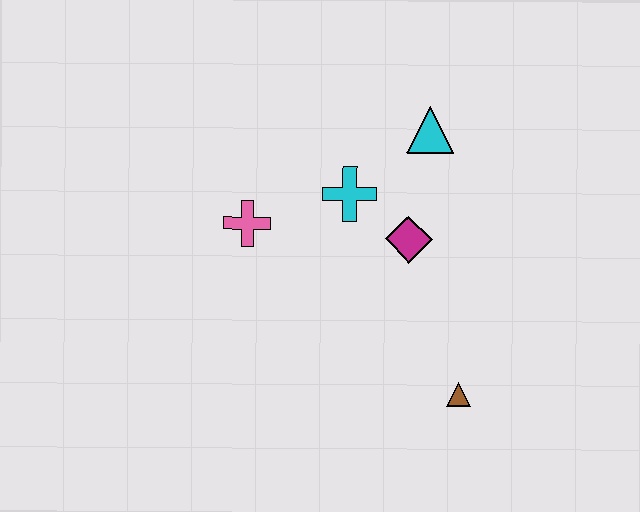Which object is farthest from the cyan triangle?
The brown triangle is farthest from the cyan triangle.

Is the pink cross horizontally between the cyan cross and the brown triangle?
No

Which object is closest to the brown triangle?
The magenta diamond is closest to the brown triangle.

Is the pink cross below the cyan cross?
Yes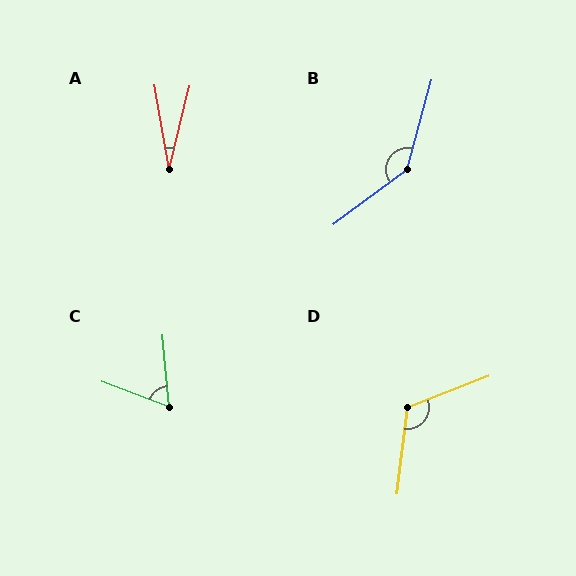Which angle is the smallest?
A, at approximately 23 degrees.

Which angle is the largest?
B, at approximately 142 degrees.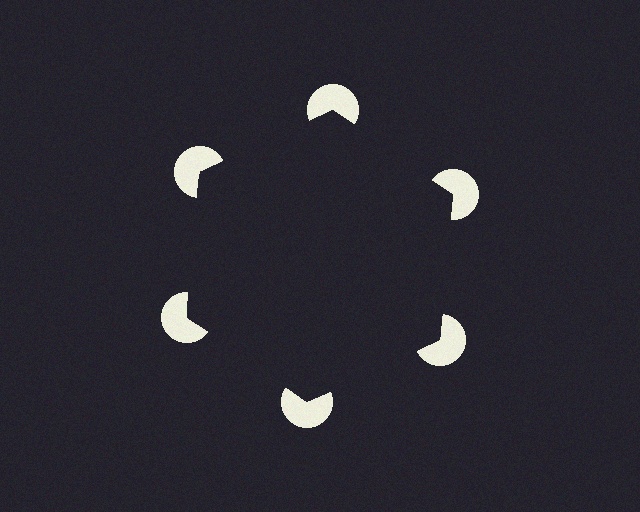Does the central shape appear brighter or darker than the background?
It typically appears slightly darker than the background, even though no actual brightness change is drawn.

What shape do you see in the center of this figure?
An illusory hexagon — its edges are inferred from the aligned wedge cuts in the pac-man discs, not physically drawn.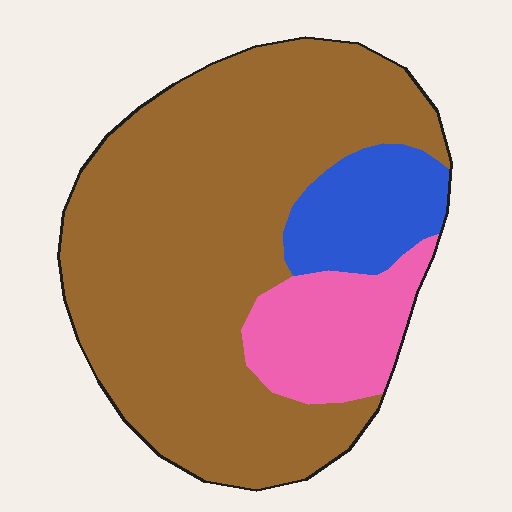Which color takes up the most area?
Brown, at roughly 75%.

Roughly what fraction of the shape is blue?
Blue covers around 10% of the shape.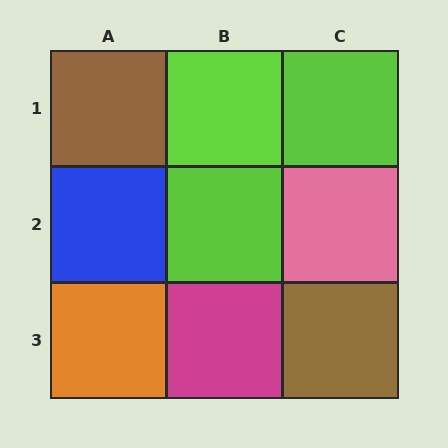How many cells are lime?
3 cells are lime.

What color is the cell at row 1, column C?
Lime.